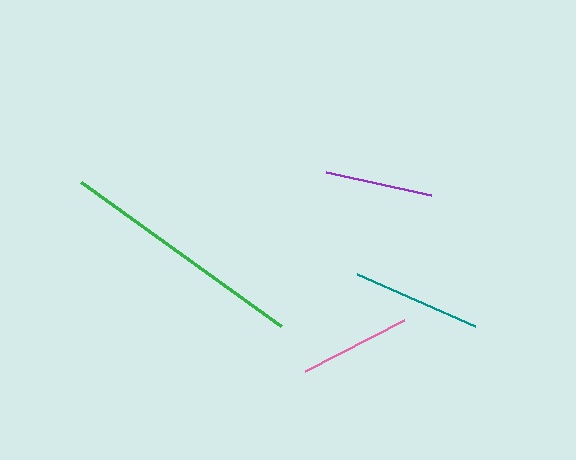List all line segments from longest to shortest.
From longest to shortest: green, teal, pink, purple.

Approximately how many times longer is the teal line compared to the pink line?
The teal line is approximately 1.2 times the length of the pink line.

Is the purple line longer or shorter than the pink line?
The pink line is longer than the purple line.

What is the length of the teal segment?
The teal segment is approximately 129 pixels long.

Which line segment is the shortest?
The purple line is the shortest at approximately 107 pixels.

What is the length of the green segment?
The green segment is approximately 246 pixels long.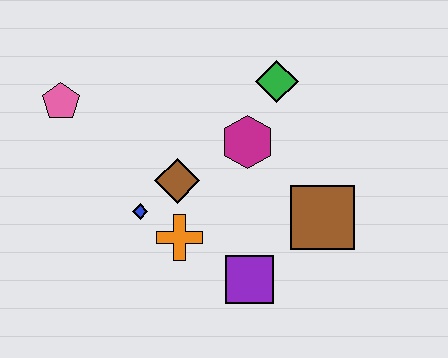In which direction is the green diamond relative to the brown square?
The green diamond is above the brown square.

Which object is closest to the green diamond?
The magenta hexagon is closest to the green diamond.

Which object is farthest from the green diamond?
The pink pentagon is farthest from the green diamond.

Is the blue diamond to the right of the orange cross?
No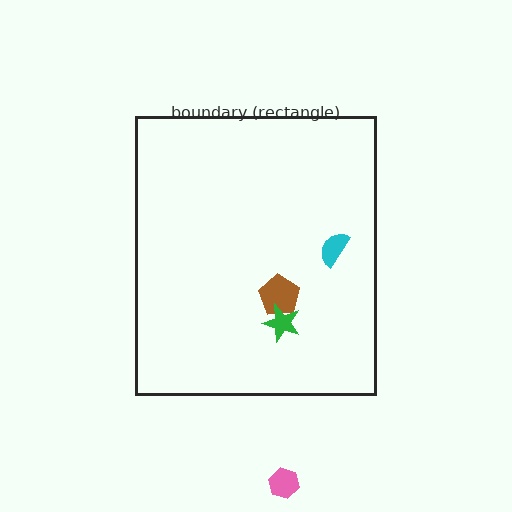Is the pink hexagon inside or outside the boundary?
Outside.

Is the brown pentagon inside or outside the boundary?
Inside.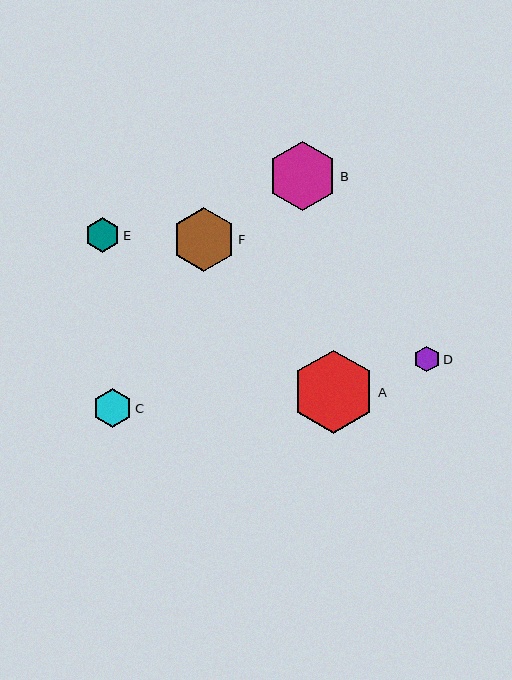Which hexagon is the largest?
Hexagon A is the largest with a size of approximately 83 pixels.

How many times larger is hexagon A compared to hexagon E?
Hexagon A is approximately 2.4 times the size of hexagon E.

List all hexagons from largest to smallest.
From largest to smallest: A, B, F, C, E, D.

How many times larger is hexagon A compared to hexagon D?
Hexagon A is approximately 3.2 times the size of hexagon D.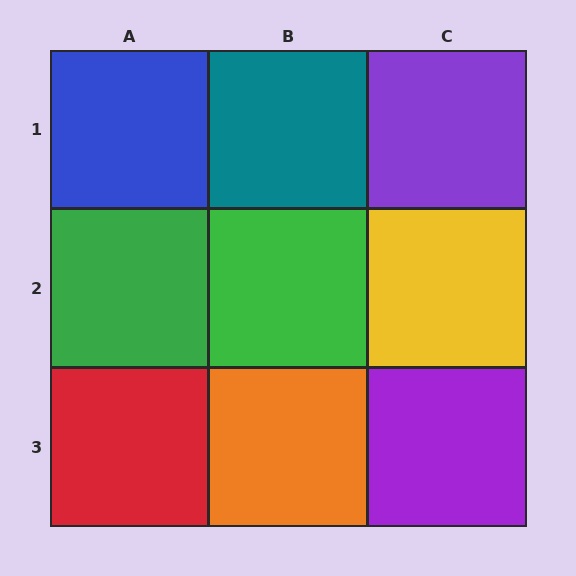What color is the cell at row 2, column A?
Green.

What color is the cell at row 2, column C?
Yellow.